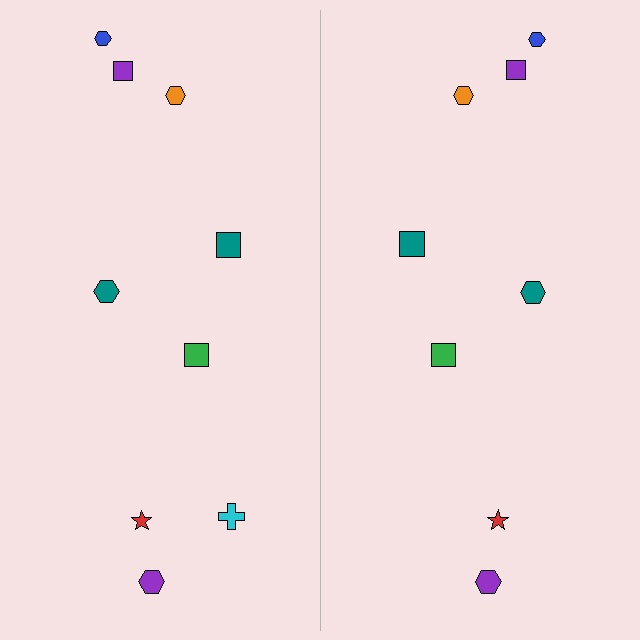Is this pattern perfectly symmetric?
No, the pattern is not perfectly symmetric. A cyan cross is missing from the right side.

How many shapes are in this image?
There are 17 shapes in this image.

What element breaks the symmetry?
A cyan cross is missing from the right side.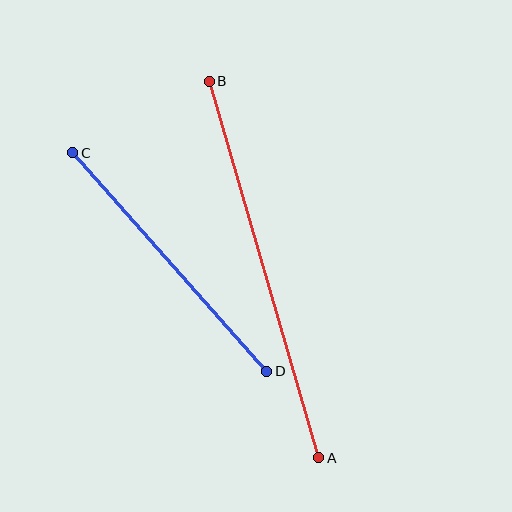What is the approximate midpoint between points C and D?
The midpoint is at approximately (170, 262) pixels.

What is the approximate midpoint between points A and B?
The midpoint is at approximately (264, 269) pixels.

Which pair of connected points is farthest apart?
Points A and B are farthest apart.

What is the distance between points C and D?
The distance is approximately 292 pixels.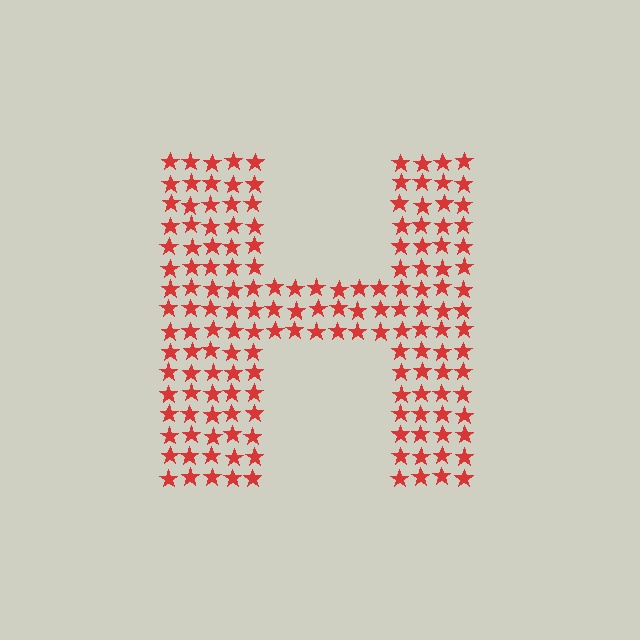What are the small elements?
The small elements are stars.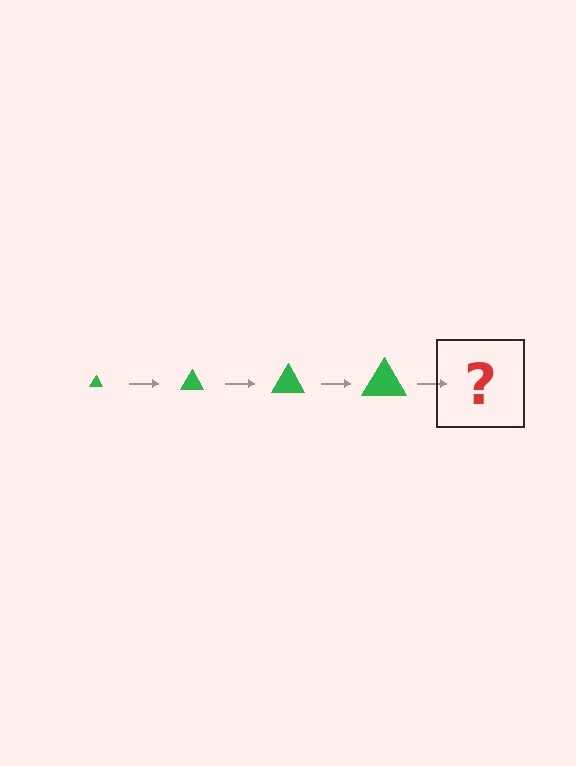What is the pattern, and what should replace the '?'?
The pattern is that the triangle gets progressively larger each step. The '?' should be a green triangle, larger than the previous one.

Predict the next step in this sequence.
The next step is a green triangle, larger than the previous one.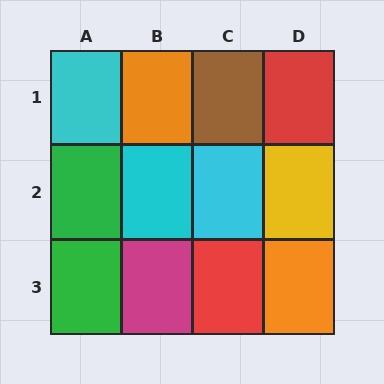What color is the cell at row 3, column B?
Magenta.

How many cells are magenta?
1 cell is magenta.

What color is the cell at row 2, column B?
Cyan.